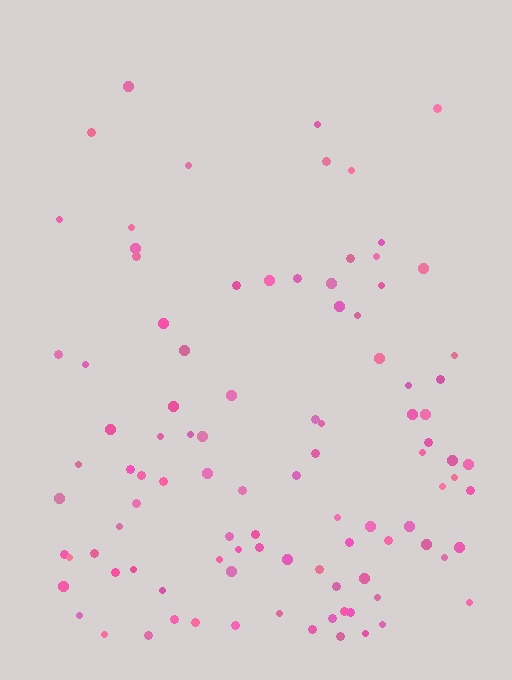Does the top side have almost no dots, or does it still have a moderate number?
Still a moderate number, just noticeably fewer than the bottom.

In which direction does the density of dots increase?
From top to bottom, with the bottom side densest.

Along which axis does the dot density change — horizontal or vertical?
Vertical.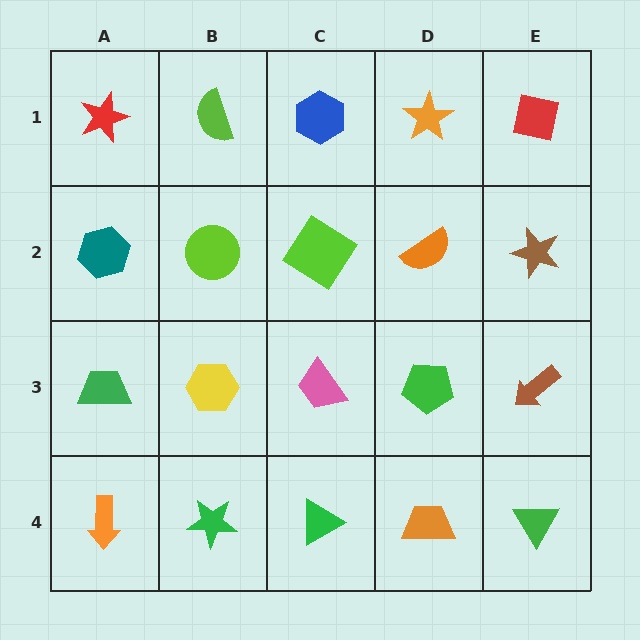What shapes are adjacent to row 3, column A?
A teal hexagon (row 2, column A), an orange arrow (row 4, column A), a yellow hexagon (row 3, column B).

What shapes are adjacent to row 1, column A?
A teal hexagon (row 2, column A), a lime semicircle (row 1, column B).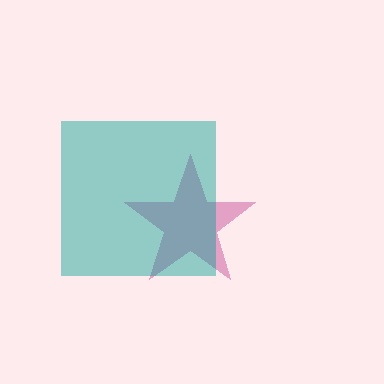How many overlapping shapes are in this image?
There are 2 overlapping shapes in the image.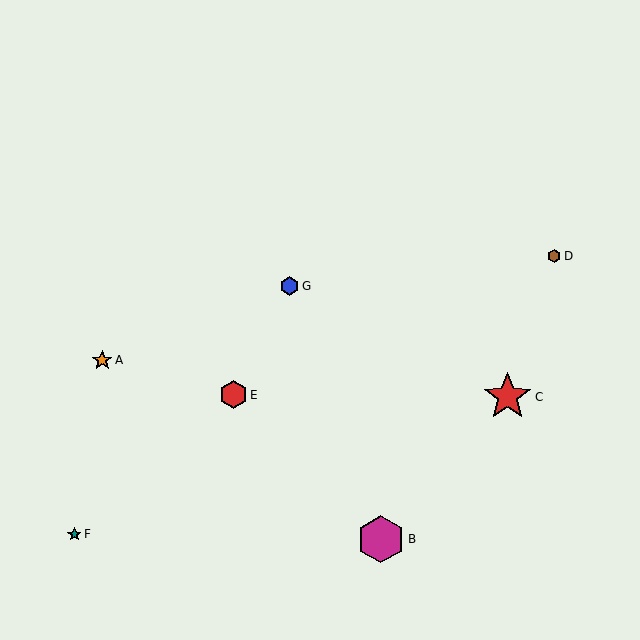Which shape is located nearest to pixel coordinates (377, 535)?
The magenta hexagon (labeled B) at (381, 539) is nearest to that location.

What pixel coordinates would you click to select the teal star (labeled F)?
Click at (74, 534) to select the teal star F.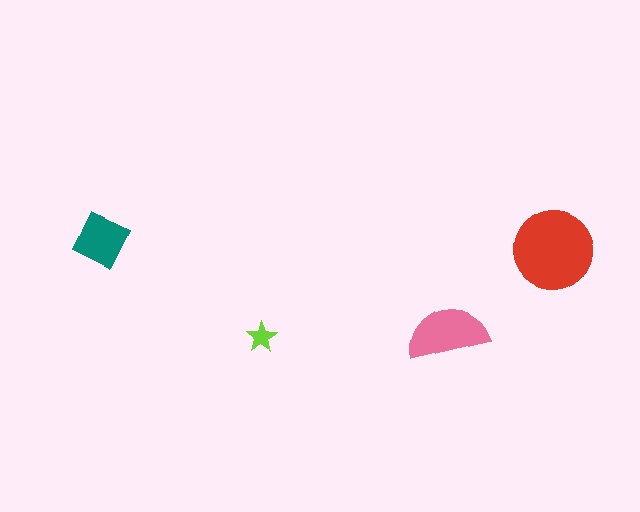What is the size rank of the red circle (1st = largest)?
1st.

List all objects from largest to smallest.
The red circle, the pink semicircle, the teal diamond, the lime star.